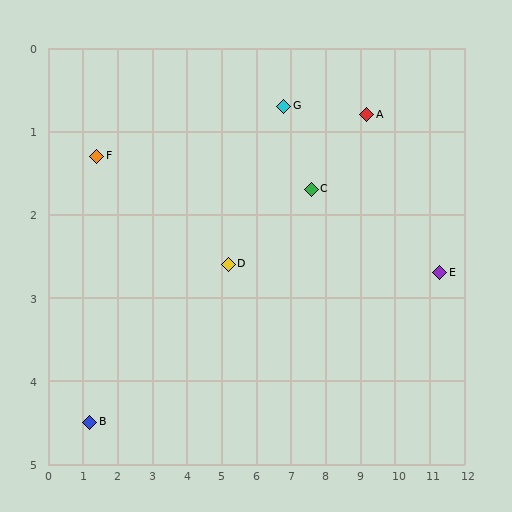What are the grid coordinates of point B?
Point B is at approximately (1.2, 4.5).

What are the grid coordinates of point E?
Point E is at approximately (11.3, 2.7).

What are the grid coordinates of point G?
Point G is at approximately (6.8, 0.7).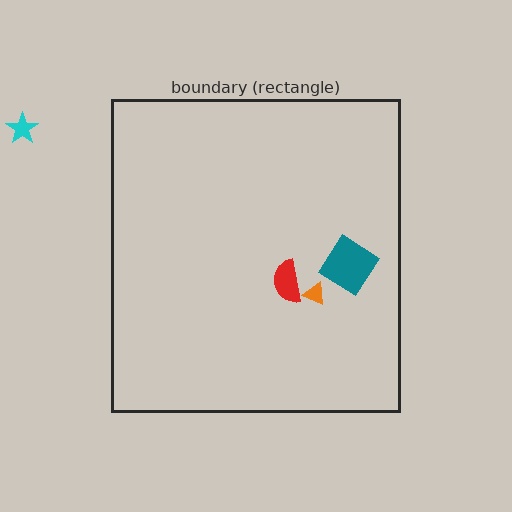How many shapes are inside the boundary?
3 inside, 1 outside.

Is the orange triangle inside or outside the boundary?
Inside.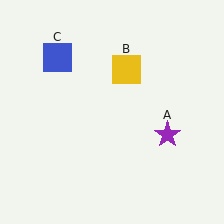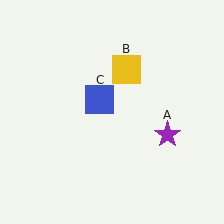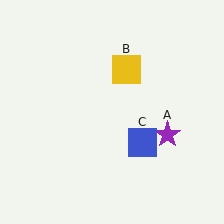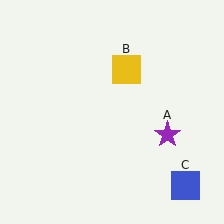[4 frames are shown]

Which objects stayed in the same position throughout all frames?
Purple star (object A) and yellow square (object B) remained stationary.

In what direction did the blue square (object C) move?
The blue square (object C) moved down and to the right.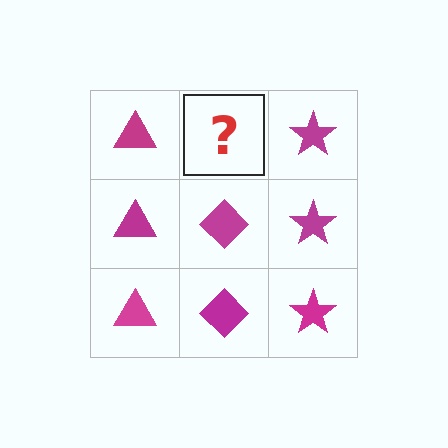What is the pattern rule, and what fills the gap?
The rule is that each column has a consistent shape. The gap should be filled with a magenta diamond.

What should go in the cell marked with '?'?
The missing cell should contain a magenta diamond.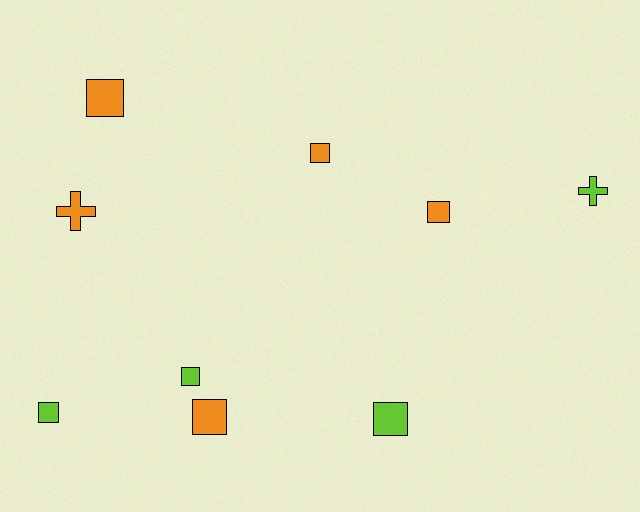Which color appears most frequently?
Orange, with 5 objects.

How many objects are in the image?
There are 9 objects.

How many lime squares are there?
There are 3 lime squares.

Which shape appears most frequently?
Square, with 7 objects.